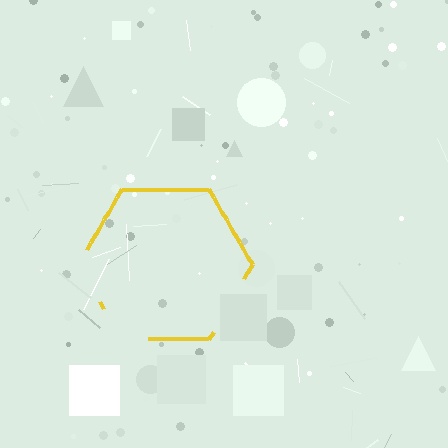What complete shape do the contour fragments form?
The contour fragments form a hexagon.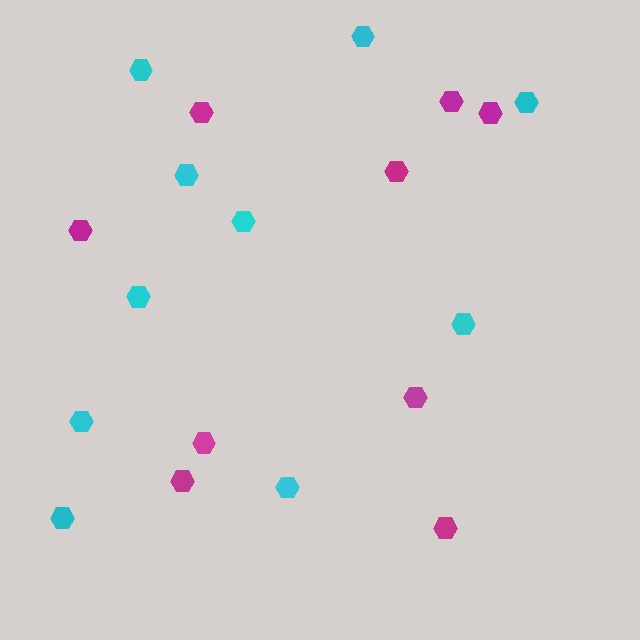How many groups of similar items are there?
There are 2 groups: one group of magenta hexagons (9) and one group of cyan hexagons (10).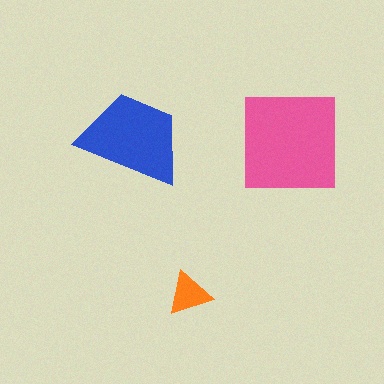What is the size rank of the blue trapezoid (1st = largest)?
2nd.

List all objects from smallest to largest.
The orange triangle, the blue trapezoid, the pink square.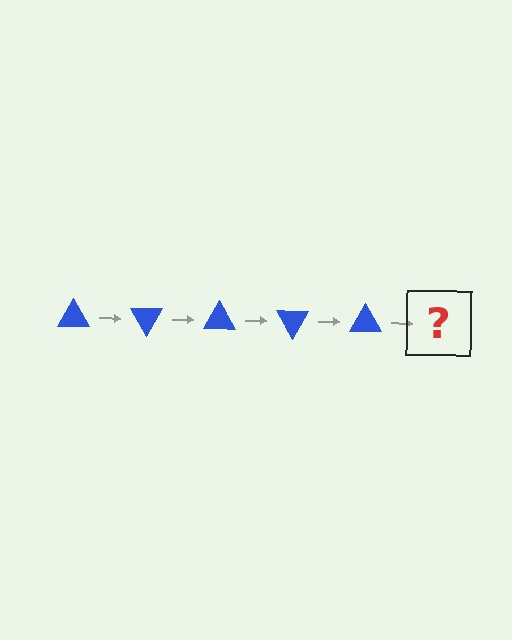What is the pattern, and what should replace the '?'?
The pattern is that the triangle rotates 60 degrees each step. The '?' should be a blue triangle rotated 300 degrees.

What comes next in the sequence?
The next element should be a blue triangle rotated 300 degrees.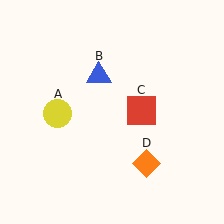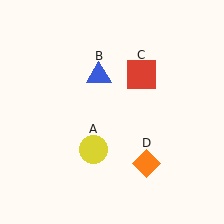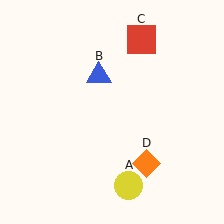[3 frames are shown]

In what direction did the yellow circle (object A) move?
The yellow circle (object A) moved down and to the right.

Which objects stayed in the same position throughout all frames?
Blue triangle (object B) and orange diamond (object D) remained stationary.